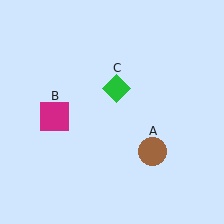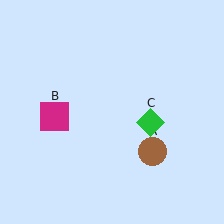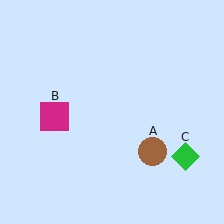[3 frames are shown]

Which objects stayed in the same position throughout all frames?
Brown circle (object A) and magenta square (object B) remained stationary.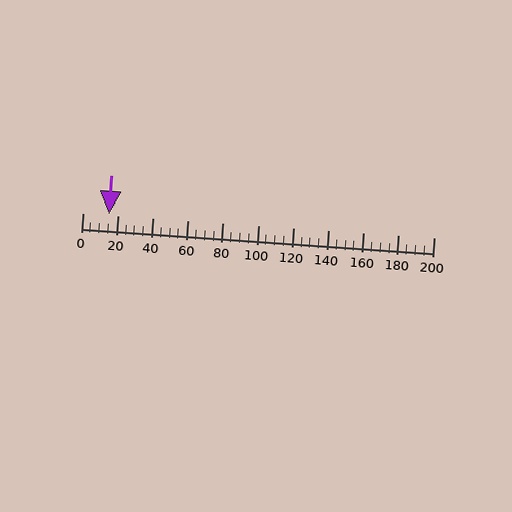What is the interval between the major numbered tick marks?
The major tick marks are spaced 20 units apart.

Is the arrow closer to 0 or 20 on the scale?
The arrow is closer to 20.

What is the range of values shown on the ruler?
The ruler shows values from 0 to 200.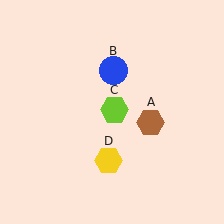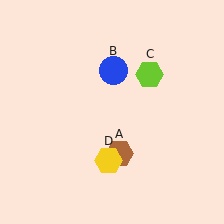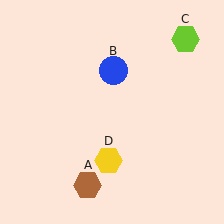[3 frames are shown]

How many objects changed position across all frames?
2 objects changed position: brown hexagon (object A), lime hexagon (object C).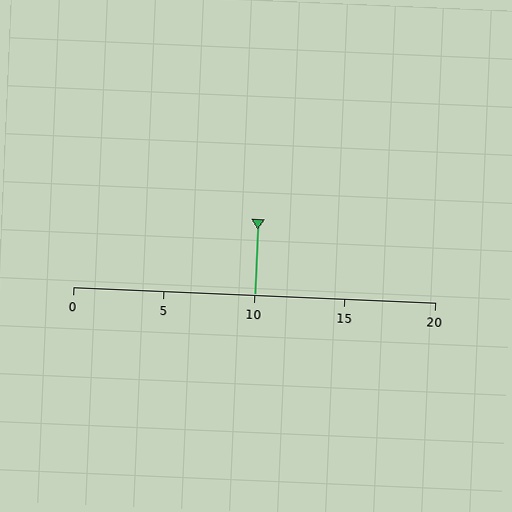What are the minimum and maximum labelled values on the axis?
The axis runs from 0 to 20.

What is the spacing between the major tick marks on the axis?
The major ticks are spaced 5 apart.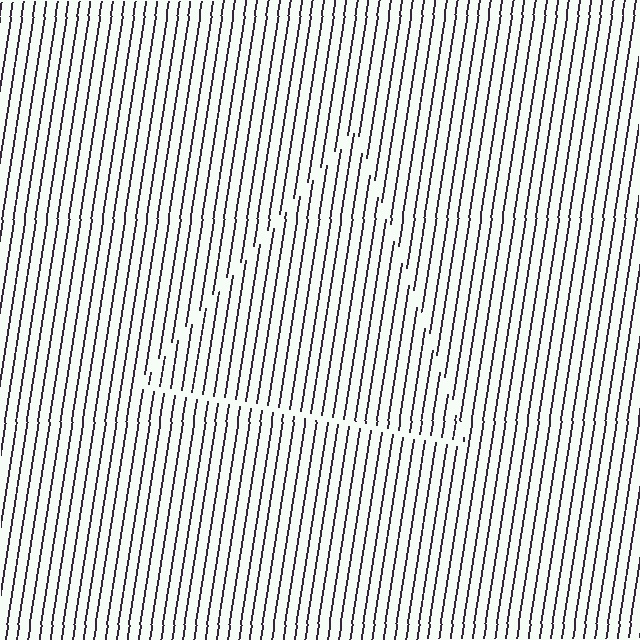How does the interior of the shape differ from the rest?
The interior of the shape contains the same grating, shifted by half a period — the contour is defined by the phase discontinuity where line-ends from the inner and outer gratings abut.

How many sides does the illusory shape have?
3 sides — the line-ends trace a triangle.